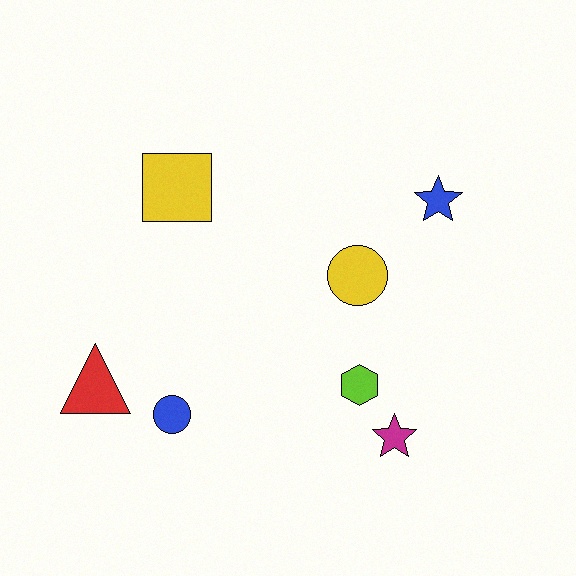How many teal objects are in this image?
There are no teal objects.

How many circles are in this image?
There are 2 circles.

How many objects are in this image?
There are 7 objects.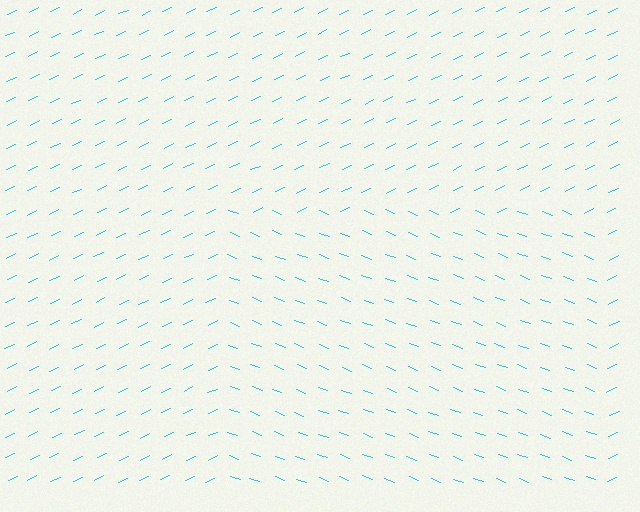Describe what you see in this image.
The image is filled with small cyan line segments. A rectangle region in the image has lines oriented differently from the surrounding lines, creating a visible texture boundary.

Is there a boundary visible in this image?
Yes, there is a texture boundary formed by a change in line orientation.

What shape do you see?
I see a rectangle.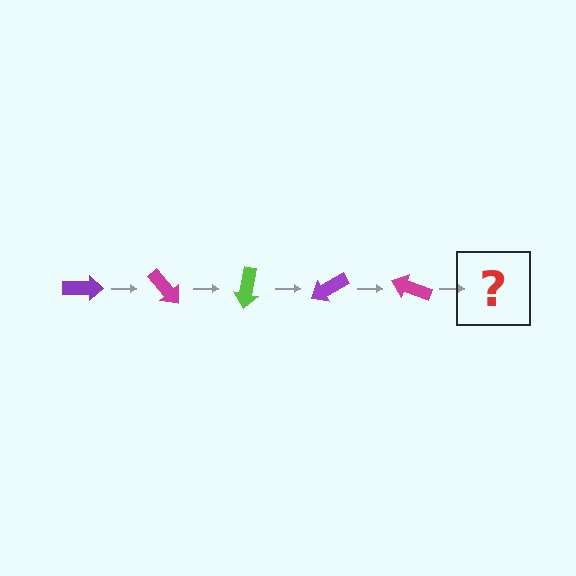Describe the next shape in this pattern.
It should be a lime arrow, rotated 250 degrees from the start.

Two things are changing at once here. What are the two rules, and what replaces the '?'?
The two rules are that it rotates 50 degrees each step and the color cycles through purple, magenta, and lime. The '?' should be a lime arrow, rotated 250 degrees from the start.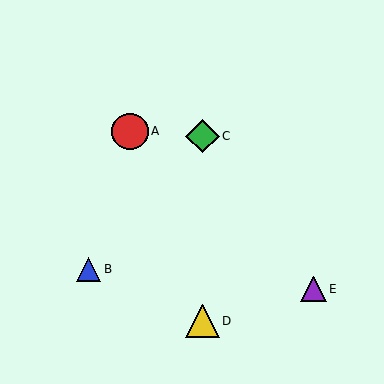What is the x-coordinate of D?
Object D is at x≈203.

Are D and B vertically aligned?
No, D is at x≈203 and B is at x≈89.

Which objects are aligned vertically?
Objects C, D are aligned vertically.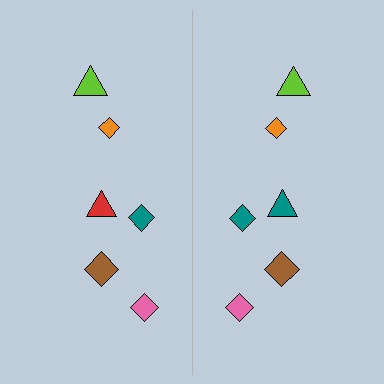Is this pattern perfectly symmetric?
No, the pattern is not perfectly symmetric. The teal triangle on the right side breaks the symmetry — its mirror counterpart is red.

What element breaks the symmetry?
The teal triangle on the right side breaks the symmetry — its mirror counterpart is red.